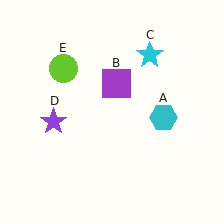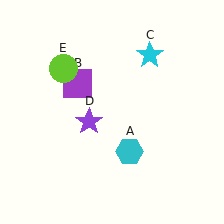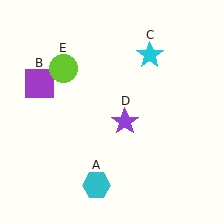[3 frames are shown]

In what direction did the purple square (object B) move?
The purple square (object B) moved left.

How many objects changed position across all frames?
3 objects changed position: cyan hexagon (object A), purple square (object B), purple star (object D).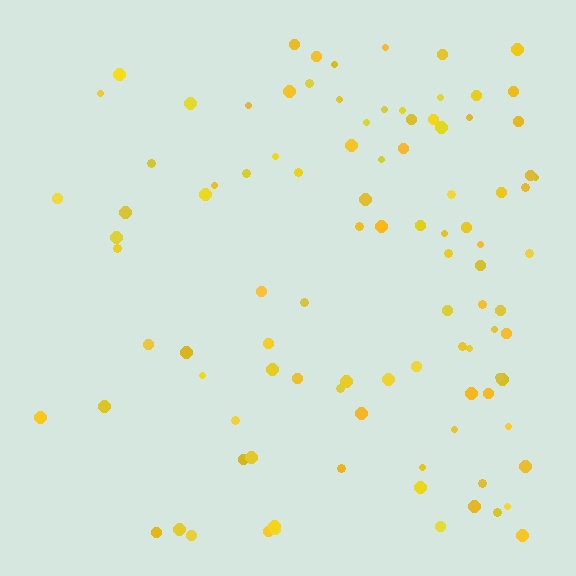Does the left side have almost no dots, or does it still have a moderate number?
Still a moderate number, just noticeably fewer than the right.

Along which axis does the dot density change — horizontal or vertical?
Horizontal.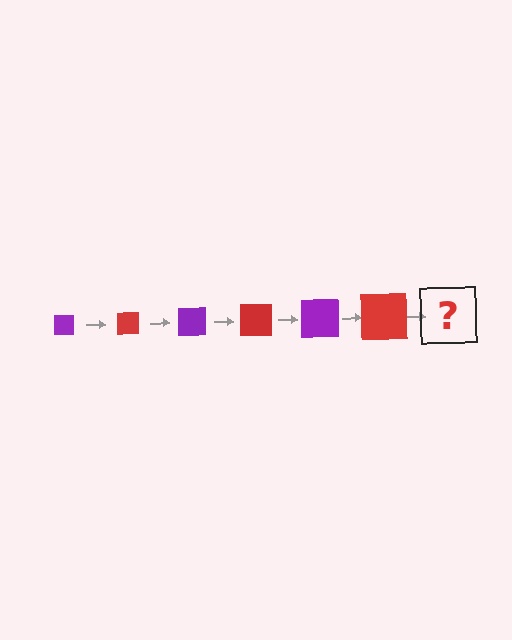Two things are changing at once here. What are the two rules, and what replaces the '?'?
The two rules are that the square grows larger each step and the color cycles through purple and red. The '?' should be a purple square, larger than the previous one.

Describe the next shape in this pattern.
It should be a purple square, larger than the previous one.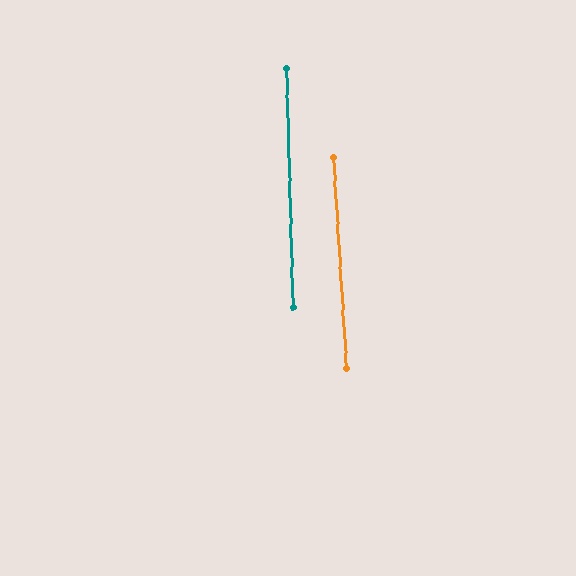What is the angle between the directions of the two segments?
Approximately 2 degrees.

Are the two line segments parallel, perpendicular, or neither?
Parallel — their directions differ by only 1.9°.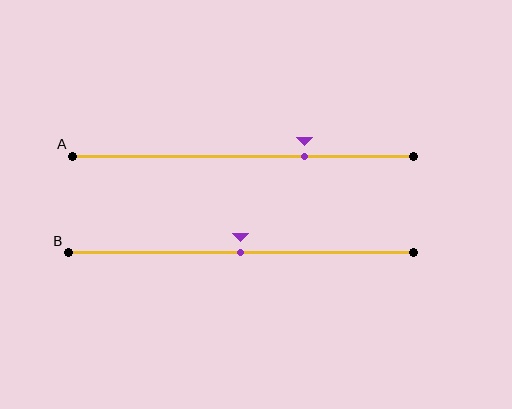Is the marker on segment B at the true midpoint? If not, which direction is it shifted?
Yes, the marker on segment B is at the true midpoint.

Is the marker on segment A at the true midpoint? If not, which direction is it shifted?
No, the marker on segment A is shifted to the right by about 18% of the segment length.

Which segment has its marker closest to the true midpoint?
Segment B has its marker closest to the true midpoint.